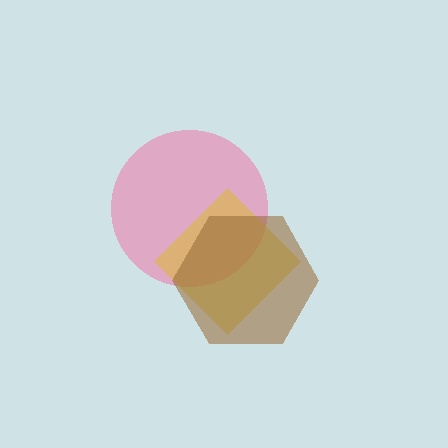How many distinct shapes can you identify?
There are 3 distinct shapes: a pink circle, a yellow diamond, a brown hexagon.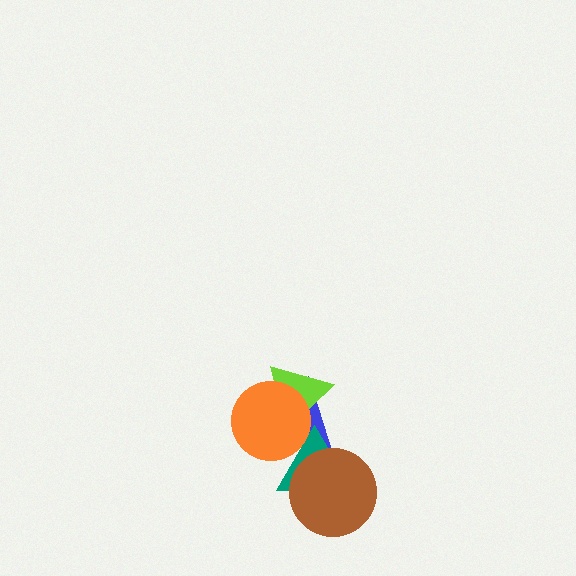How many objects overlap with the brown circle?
2 objects overlap with the brown circle.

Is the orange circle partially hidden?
No, no other shape covers it.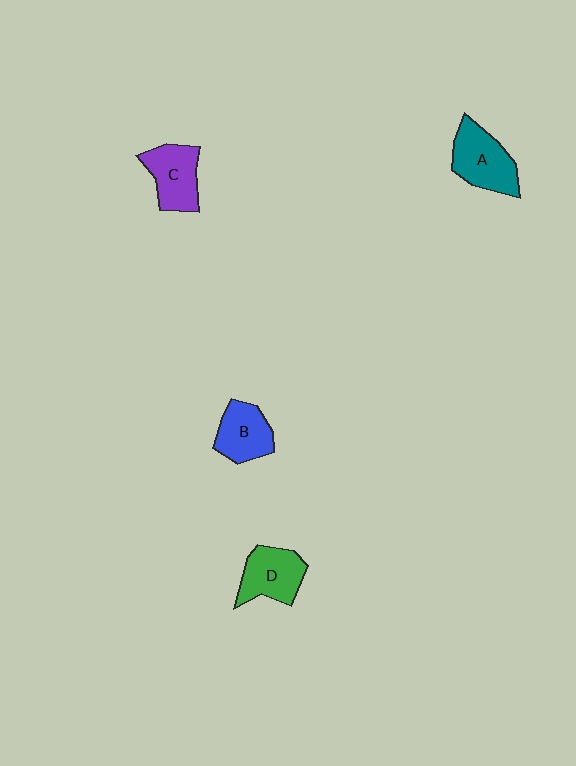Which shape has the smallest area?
Shape B (blue).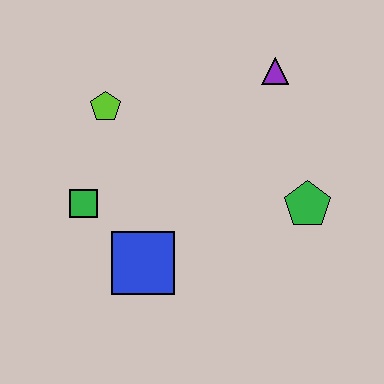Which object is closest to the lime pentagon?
The green square is closest to the lime pentagon.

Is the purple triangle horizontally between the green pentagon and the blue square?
Yes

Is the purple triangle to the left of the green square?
No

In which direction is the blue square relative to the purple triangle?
The blue square is below the purple triangle.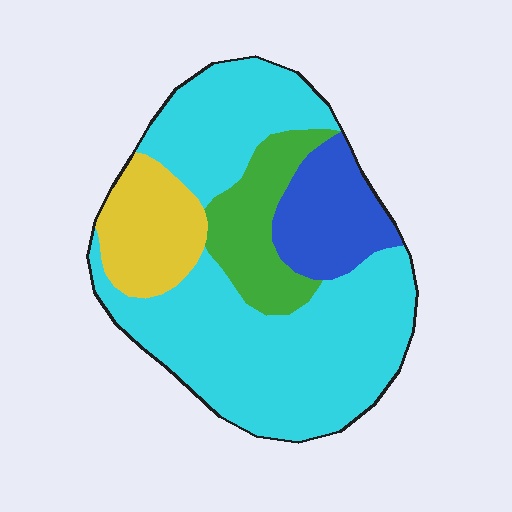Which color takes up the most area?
Cyan, at roughly 60%.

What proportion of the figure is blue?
Blue takes up about one eighth (1/8) of the figure.